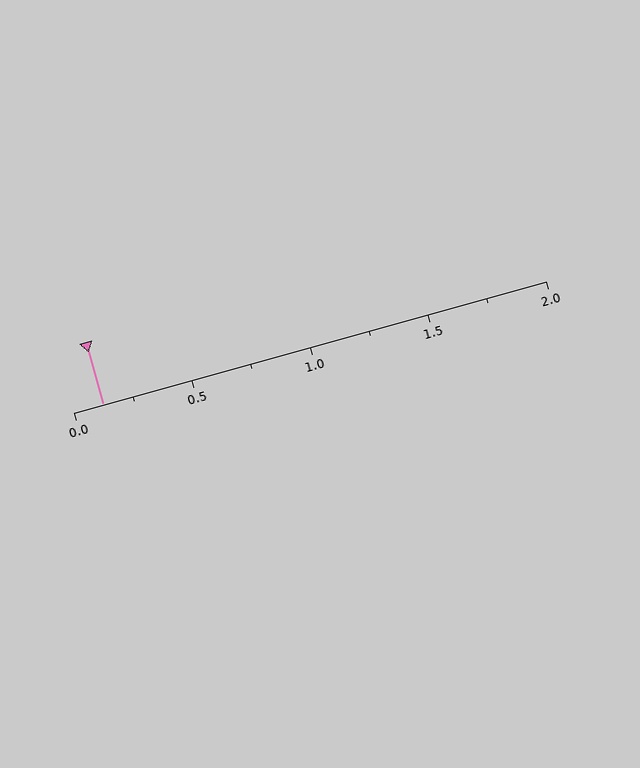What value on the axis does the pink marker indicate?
The marker indicates approximately 0.12.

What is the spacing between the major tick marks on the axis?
The major ticks are spaced 0.5 apart.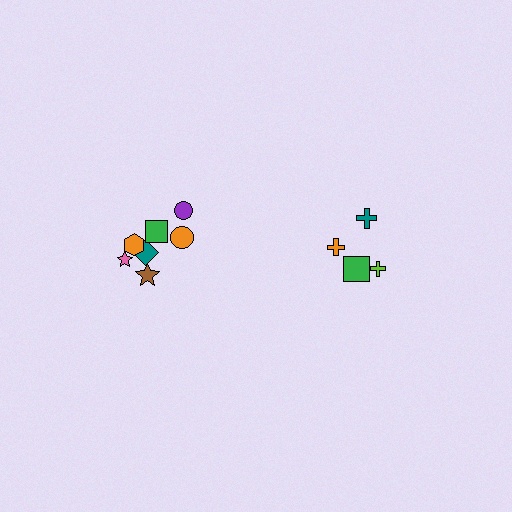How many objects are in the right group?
There are 4 objects.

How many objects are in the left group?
There are 7 objects.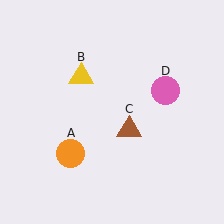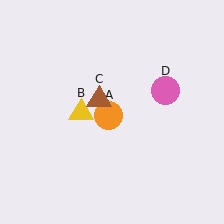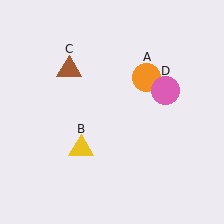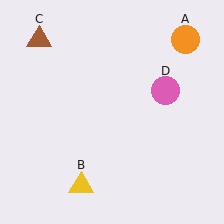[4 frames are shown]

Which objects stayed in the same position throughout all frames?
Pink circle (object D) remained stationary.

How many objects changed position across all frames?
3 objects changed position: orange circle (object A), yellow triangle (object B), brown triangle (object C).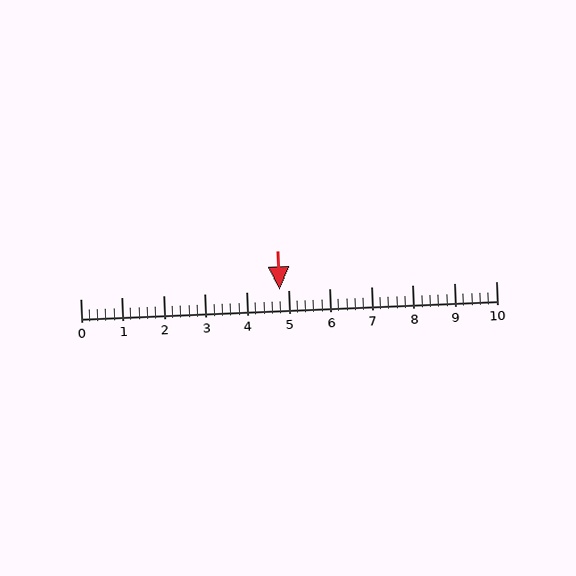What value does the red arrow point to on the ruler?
The red arrow points to approximately 4.8.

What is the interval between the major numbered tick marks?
The major tick marks are spaced 1 units apart.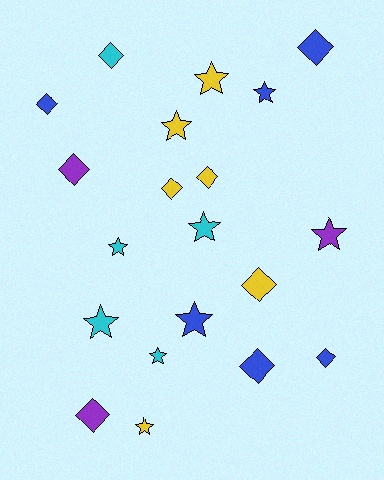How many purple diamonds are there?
There are 2 purple diamonds.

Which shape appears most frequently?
Star, with 10 objects.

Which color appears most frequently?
Yellow, with 6 objects.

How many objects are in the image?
There are 20 objects.